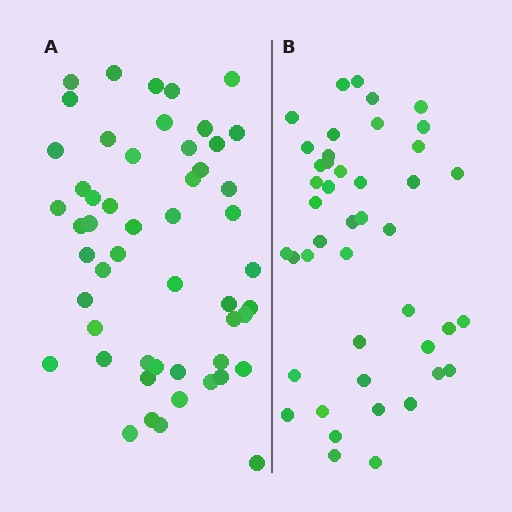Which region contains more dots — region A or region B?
Region A (the left region) has more dots.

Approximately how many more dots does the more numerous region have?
Region A has roughly 8 or so more dots than region B.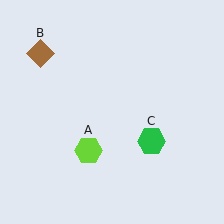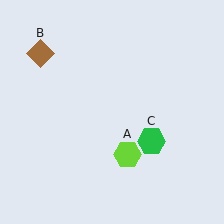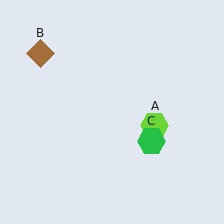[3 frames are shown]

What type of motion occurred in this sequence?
The lime hexagon (object A) rotated counterclockwise around the center of the scene.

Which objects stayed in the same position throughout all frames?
Brown diamond (object B) and green hexagon (object C) remained stationary.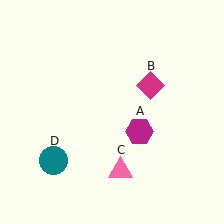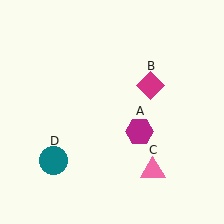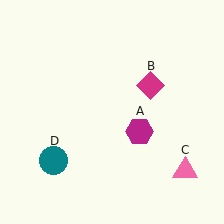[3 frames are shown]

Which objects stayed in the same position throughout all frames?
Magenta hexagon (object A) and magenta diamond (object B) and teal circle (object D) remained stationary.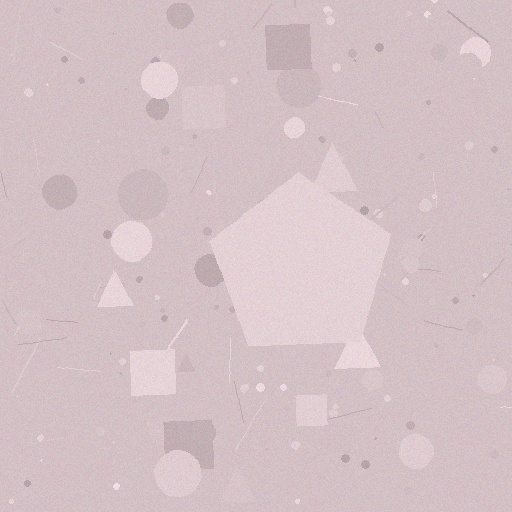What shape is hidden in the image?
A pentagon is hidden in the image.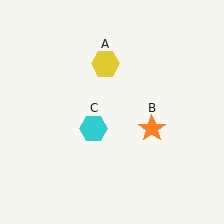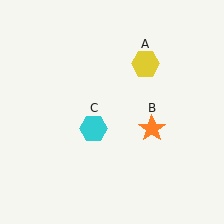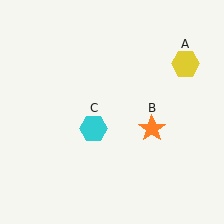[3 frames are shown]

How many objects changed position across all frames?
1 object changed position: yellow hexagon (object A).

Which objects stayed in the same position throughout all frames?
Orange star (object B) and cyan hexagon (object C) remained stationary.